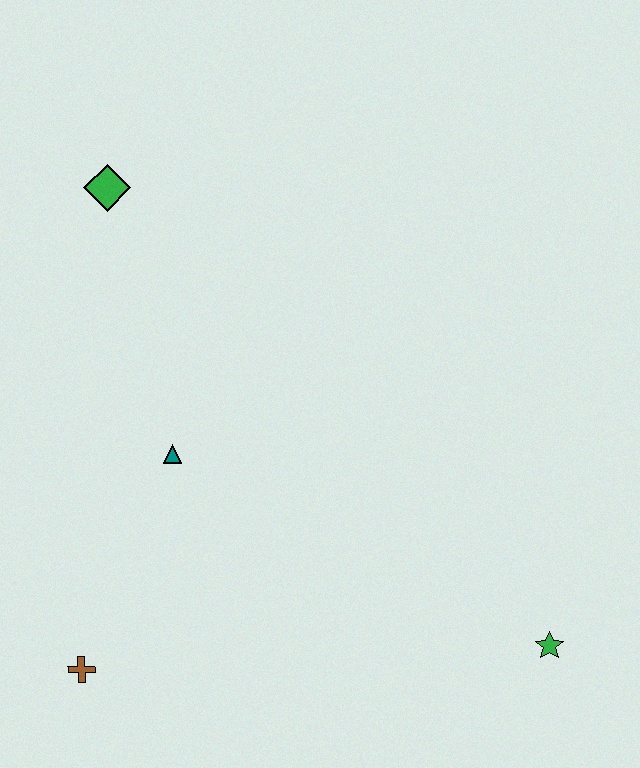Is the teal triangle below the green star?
No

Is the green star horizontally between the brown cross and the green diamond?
No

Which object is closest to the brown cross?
The teal triangle is closest to the brown cross.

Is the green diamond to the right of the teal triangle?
No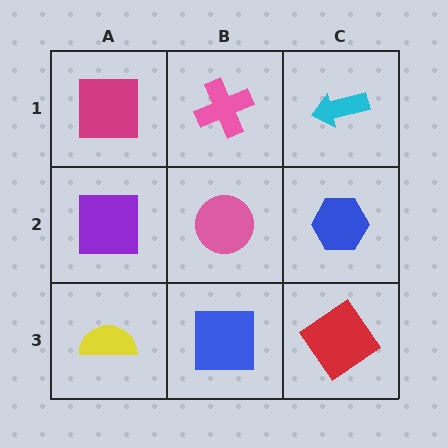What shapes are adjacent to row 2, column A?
A magenta square (row 1, column A), a yellow semicircle (row 3, column A), a pink circle (row 2, column B).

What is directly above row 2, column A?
A magenta square.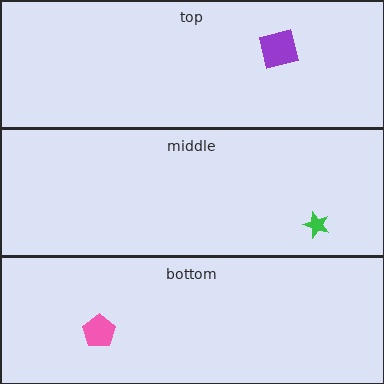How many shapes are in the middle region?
1.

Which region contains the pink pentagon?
The bottom region.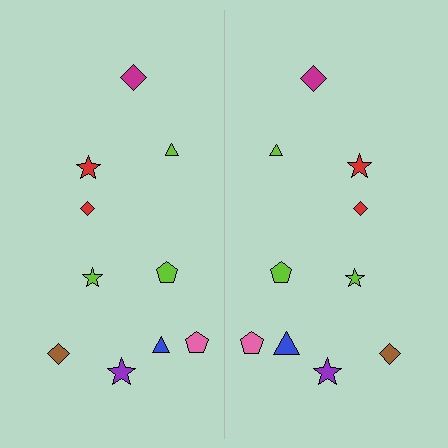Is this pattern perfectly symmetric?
No, the pattern is not perfectly symmetric. The blue triangle on the right side has a different size than its mirror counterpart.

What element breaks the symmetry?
The blue triangle on the right side has a different size than its mirror counterpart.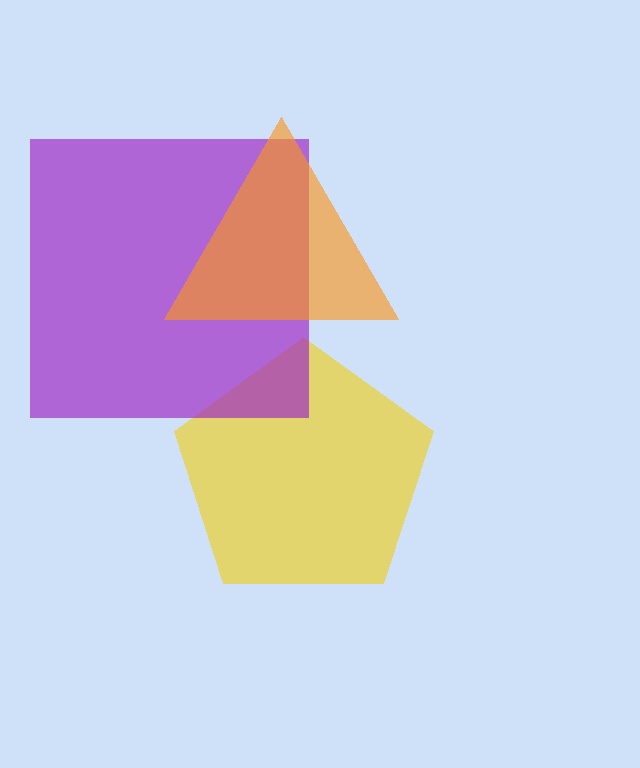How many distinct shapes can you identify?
There are 3 distinct shapes: a yellow pentagon, a purple square, an orange triangle.